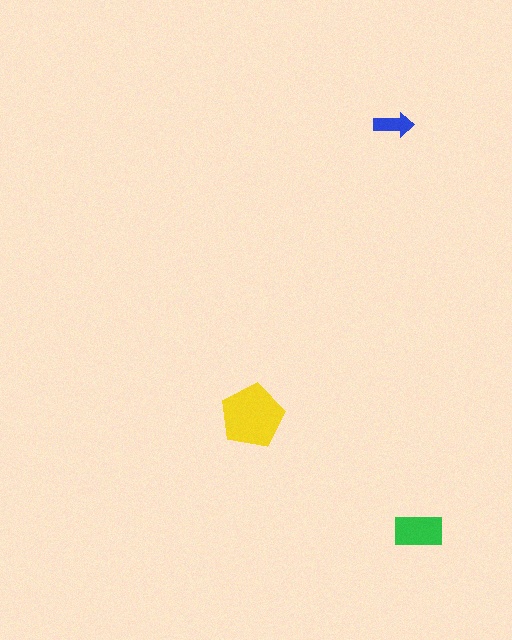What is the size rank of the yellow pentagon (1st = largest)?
1st.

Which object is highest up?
The blue arrow is topmost.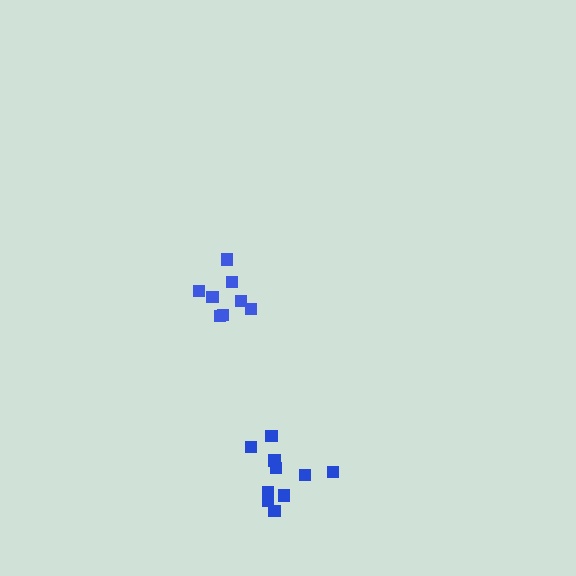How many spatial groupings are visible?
There are 2 spatial groupings.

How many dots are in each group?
Group 1: 8 dots, Group 2: 10 dots (18 total).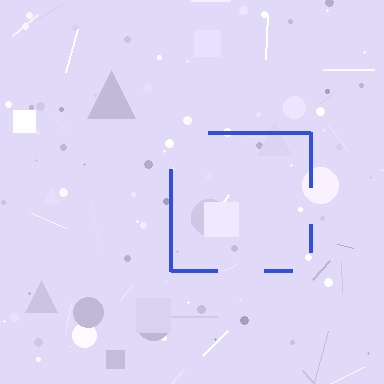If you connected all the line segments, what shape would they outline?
They would outline a square.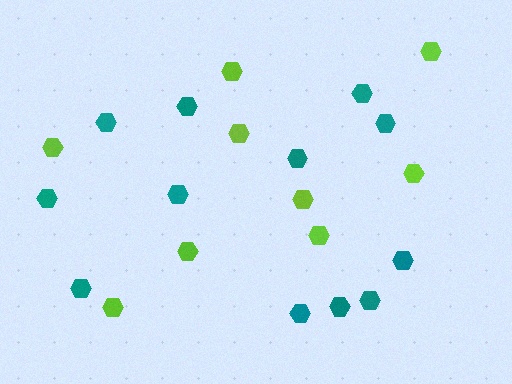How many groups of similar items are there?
There are 2 groups: one group of lime hexagons (9) and one group of teal hexagons (12).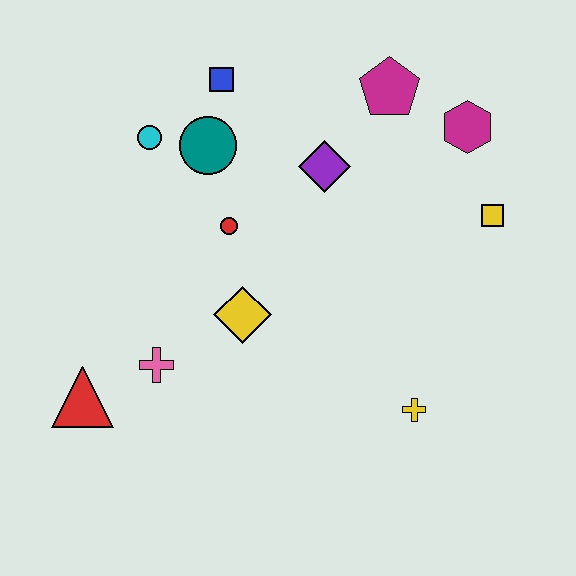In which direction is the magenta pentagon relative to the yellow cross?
The magenta pentagon is above the yellow cross.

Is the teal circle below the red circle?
No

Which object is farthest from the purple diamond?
The red triangle is farthest from the purple diamond.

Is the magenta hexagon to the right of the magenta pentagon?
Yes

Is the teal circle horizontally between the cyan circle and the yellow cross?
Yes